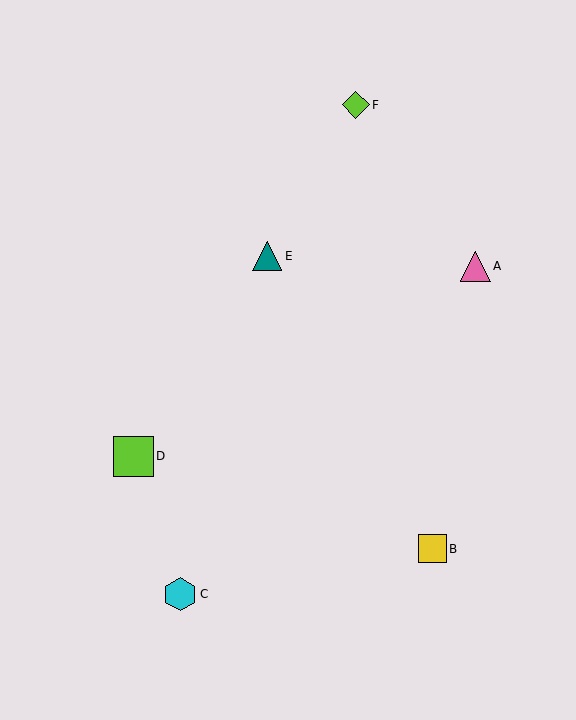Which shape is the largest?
The lime square (labeled D) is the largest.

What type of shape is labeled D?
Shape D is a lime square.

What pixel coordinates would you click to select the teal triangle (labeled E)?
Click at (267, 256) to select the teal triangle E.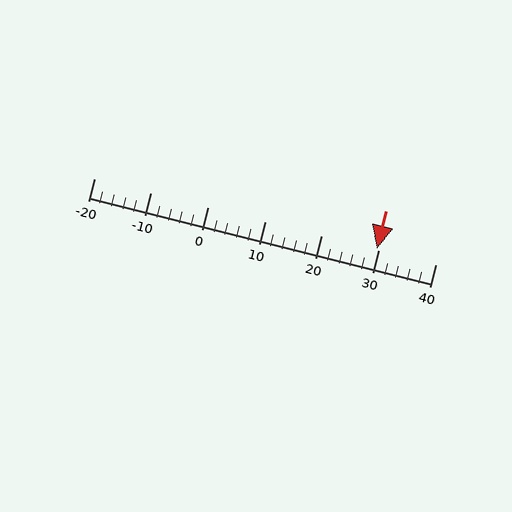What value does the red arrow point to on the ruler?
The red arrow points to approximately 30.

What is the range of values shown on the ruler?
The ruler shows values from -20 to 40.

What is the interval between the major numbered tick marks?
The major tick marks are spaced 10 units apart.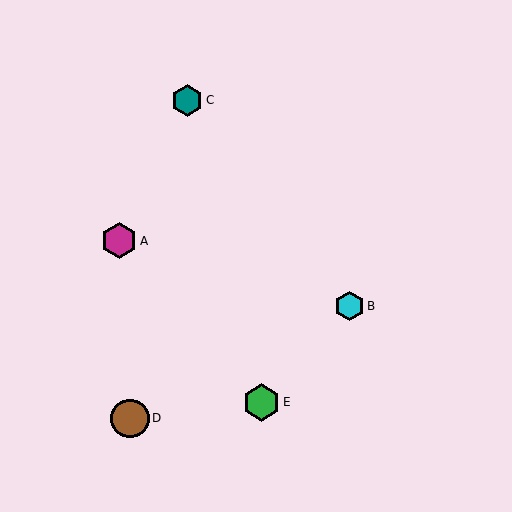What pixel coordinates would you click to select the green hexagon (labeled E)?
Click at (261, 402) to select the green hexagon E.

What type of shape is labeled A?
Shape A is a magenta hexagon.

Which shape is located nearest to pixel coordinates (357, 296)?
The cyan hexagon (labeled B) at (349, 306) is nearest to that location.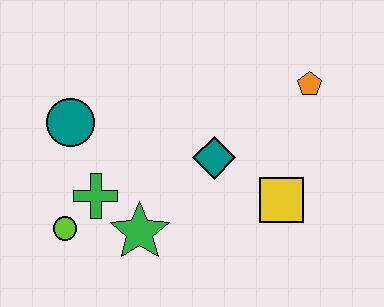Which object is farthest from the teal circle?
The orange pentagon is farthest from the teal circle.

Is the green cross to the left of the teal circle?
No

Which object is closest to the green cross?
The lime circle is closest to the green cross.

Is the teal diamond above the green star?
Yes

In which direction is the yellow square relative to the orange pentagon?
The yellow square is below the orange pentagon.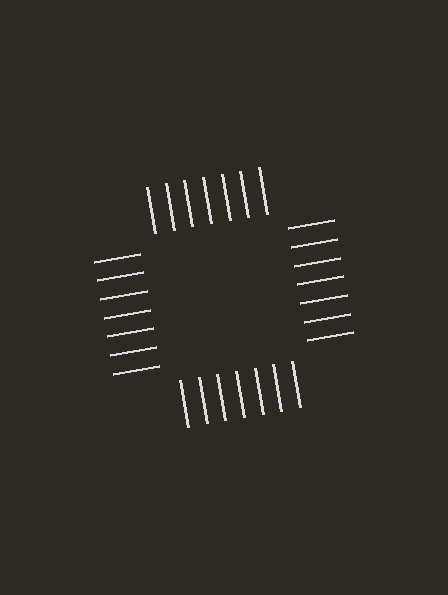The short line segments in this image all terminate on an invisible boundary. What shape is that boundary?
An illusory square — the line segments terminate on its edges but no continuous stroke is drawn.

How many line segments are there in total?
28 — 7 along each of the 4 edges.